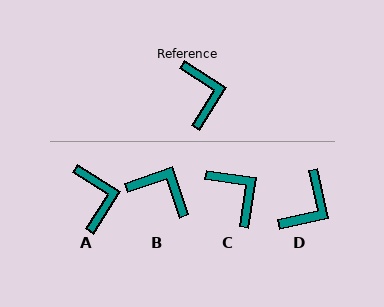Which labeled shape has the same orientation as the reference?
A.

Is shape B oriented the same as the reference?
No, it is off by about 51 degrees.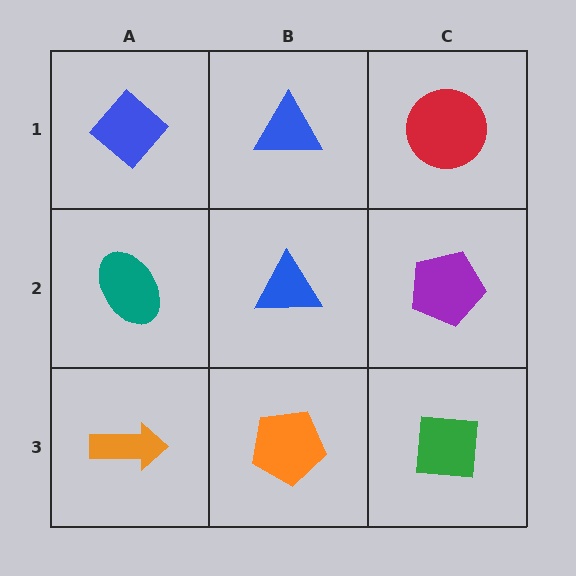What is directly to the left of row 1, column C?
A blue triangle.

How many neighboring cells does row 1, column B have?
3.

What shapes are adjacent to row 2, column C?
A red circle (row 1, column C), a green square (row 3, column C), a blue triangle (row 2, column B).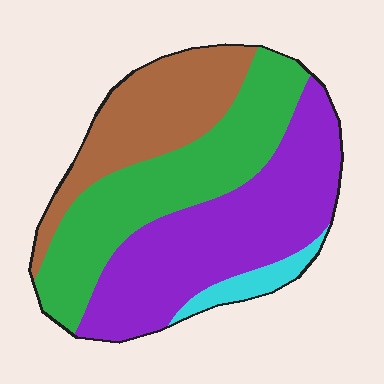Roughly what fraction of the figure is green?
Green takes up between a sixth and a third of the figure.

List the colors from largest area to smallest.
From largest to smallest: purple, green, brown, cyan.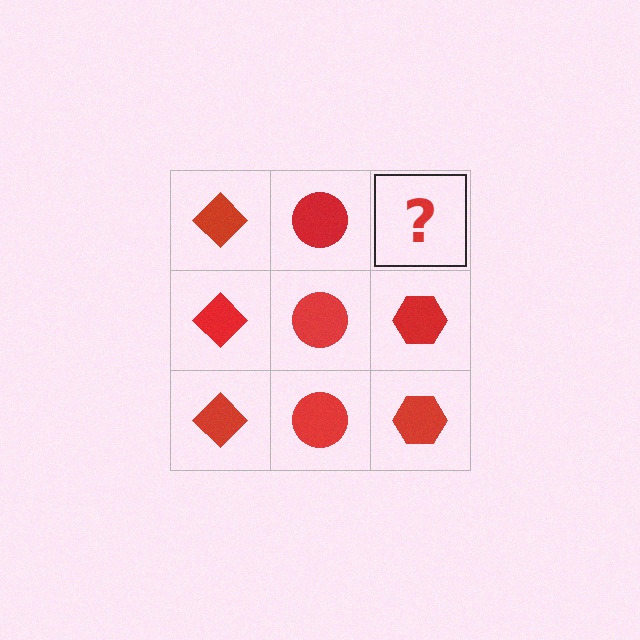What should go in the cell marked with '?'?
The missing cell should contain a red hexagon.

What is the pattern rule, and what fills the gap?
The rule is that each column has a consistent shape. The gap should be filled with a red hexagon.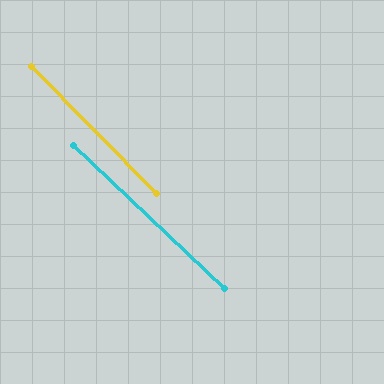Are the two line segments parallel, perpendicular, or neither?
Parallel — their directions differ by only 1.7°.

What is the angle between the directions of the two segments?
Approximately 2 degrees.